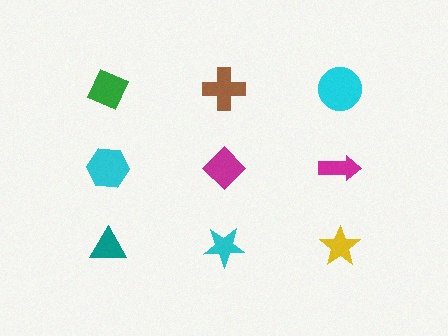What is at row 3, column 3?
A yellow star.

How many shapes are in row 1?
3 shapes.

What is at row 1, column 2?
A brown cross.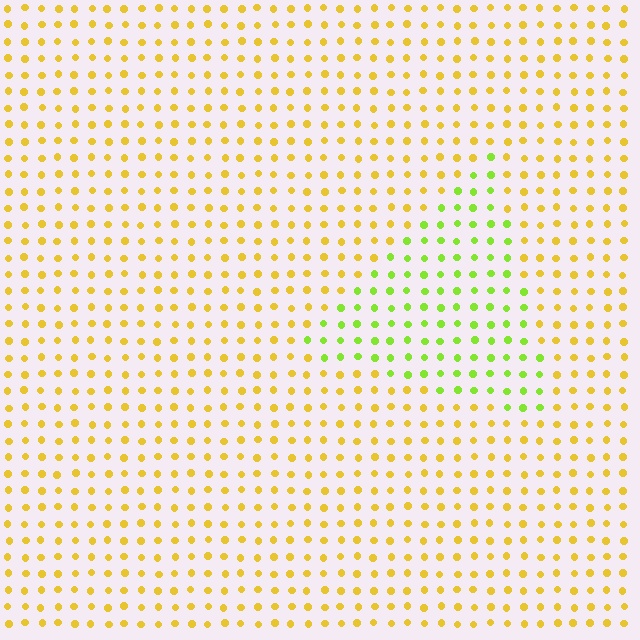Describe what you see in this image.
The image is filled with small yellow elements in a uniform arrangement. A triangle-shaped region is visible where the elements are tinted to a slightly different hue, forming a subtle color boundary.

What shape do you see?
I see a triangle.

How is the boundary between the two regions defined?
The boundary is defined purely by a slight shift in hue (about 44 degrees). Spacing, size, and orientation are identical on both sides.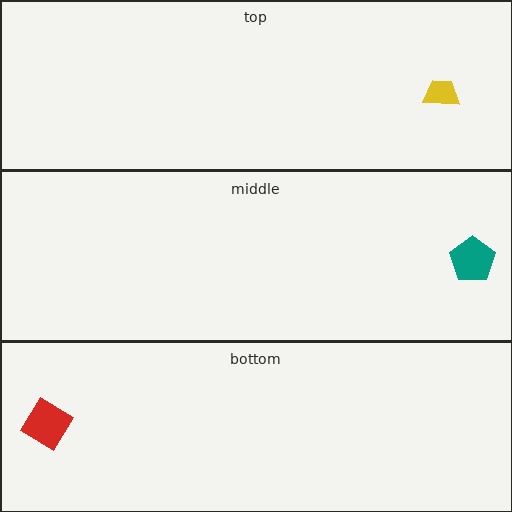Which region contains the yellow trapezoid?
The top region.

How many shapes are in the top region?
1.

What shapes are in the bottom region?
The red diamond.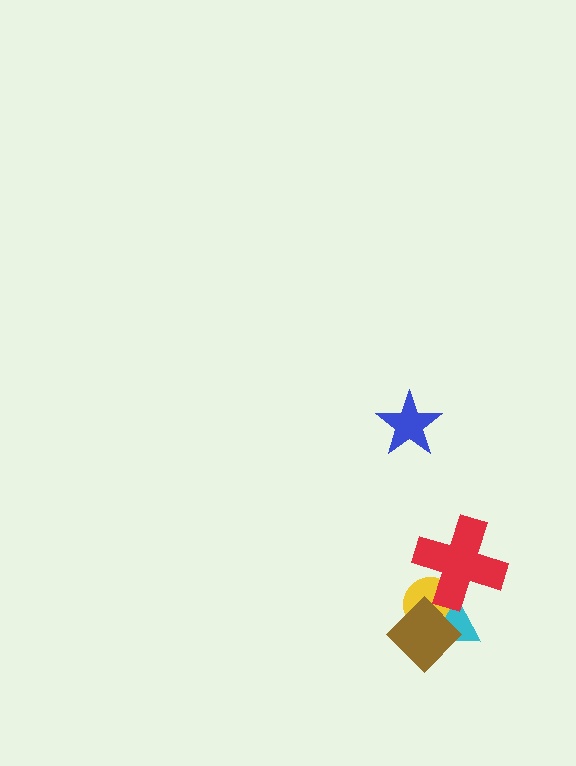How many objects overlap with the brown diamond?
2 objects overlap with the brown diamond.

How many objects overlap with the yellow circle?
3 objects overlap with the yellow circle.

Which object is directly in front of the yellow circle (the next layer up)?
The cyan triangle is directly in front of the yellow circle.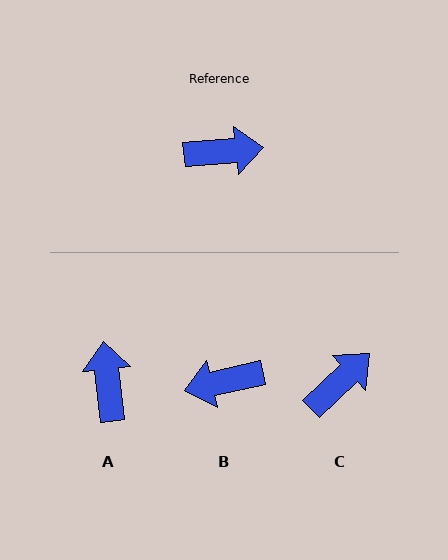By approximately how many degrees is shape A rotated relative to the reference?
Approximately 91 degrees counter-clockwise.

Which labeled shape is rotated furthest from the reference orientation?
B, about 172 degrees away.